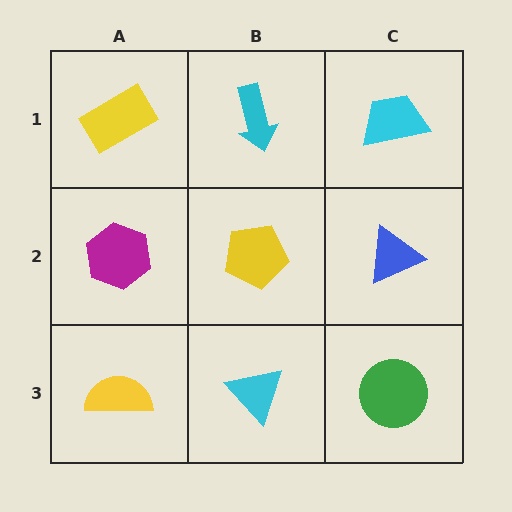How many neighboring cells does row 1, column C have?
2.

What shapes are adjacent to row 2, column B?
A cyan arrow (row 1, column B), a cyan triangle (row 3, column B), a magenta hexagon (row 2, column A), a blue triangle (row 2, column C).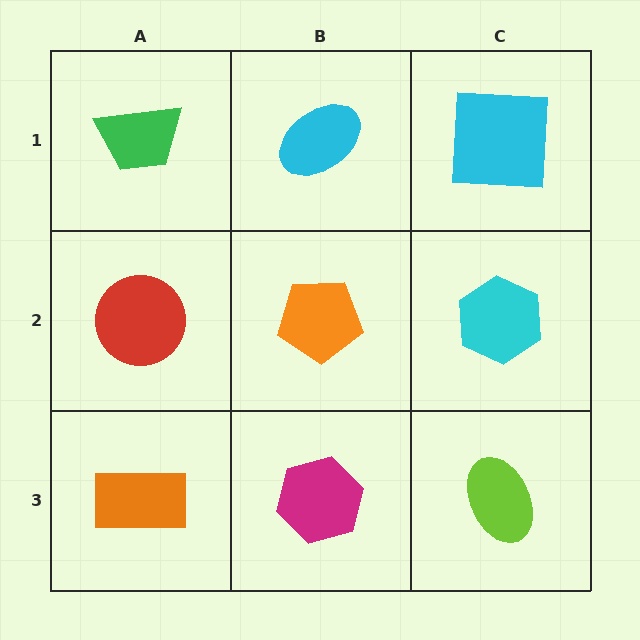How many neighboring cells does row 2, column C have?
3.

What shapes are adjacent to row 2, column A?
A green trapezoid (row 1, column A), an orange rectangle (row 3, column A), an orange pentagon (row 2, column B).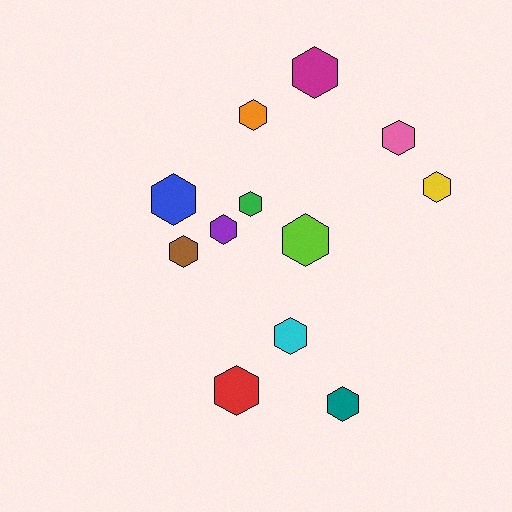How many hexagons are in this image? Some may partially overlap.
There are 12 hexagons.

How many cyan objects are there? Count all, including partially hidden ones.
There is 1 cyan object.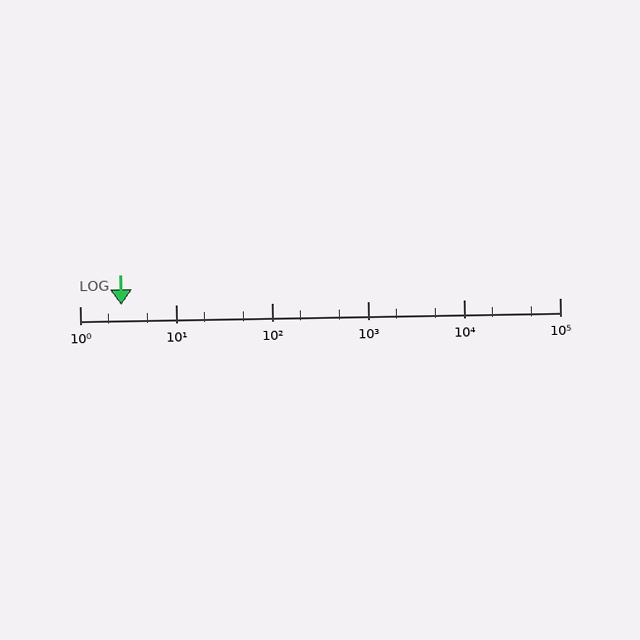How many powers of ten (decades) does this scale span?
The scale spans 5 decades, from 1 to 100000.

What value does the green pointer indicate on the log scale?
The pointer indicates approximately 2.7.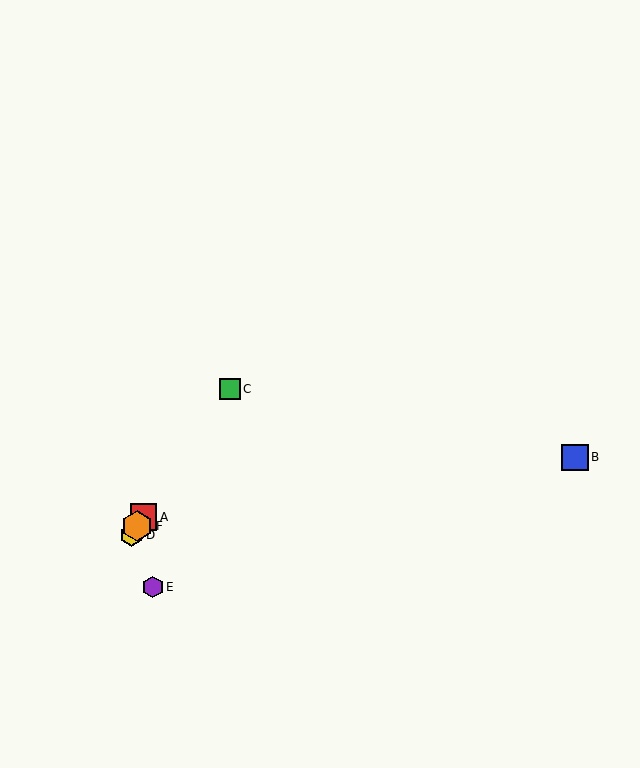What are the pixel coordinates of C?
Object C is at (230, 389).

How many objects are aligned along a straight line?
4 objects (A, C, D, F) are aligned along a straight line.